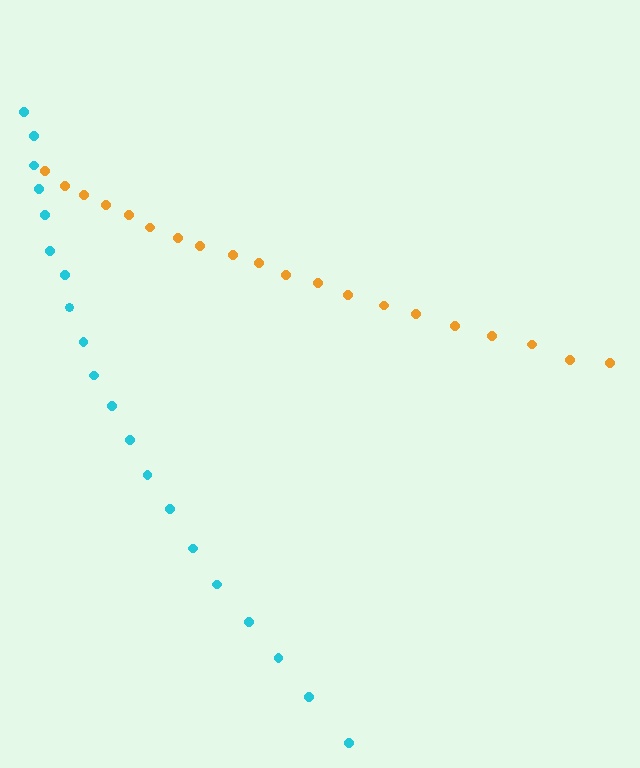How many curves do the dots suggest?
There are 2 distinct paths.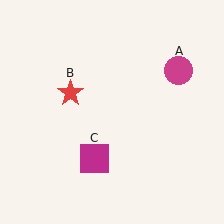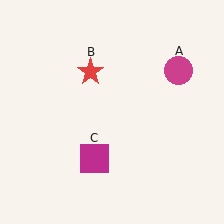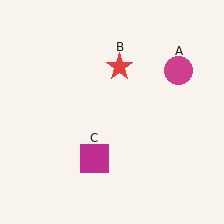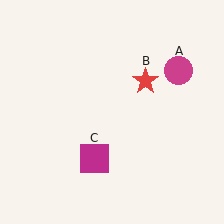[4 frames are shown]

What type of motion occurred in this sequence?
The red star (object B) rotated clockwise around the center of the scene.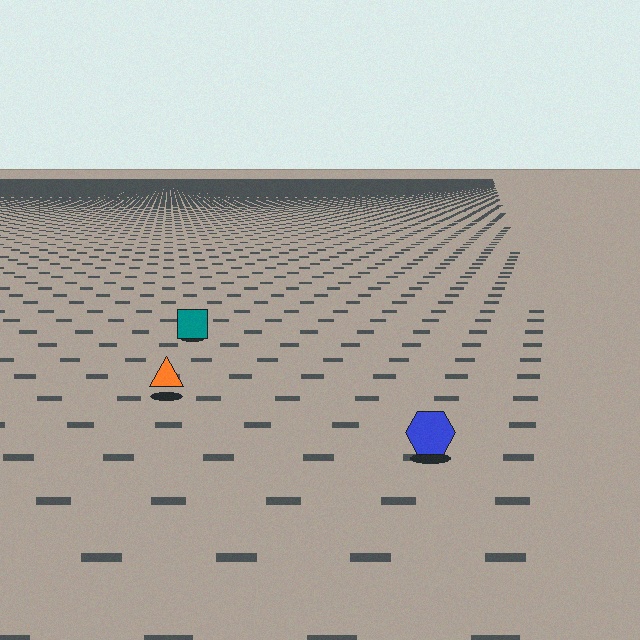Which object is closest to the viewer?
The blue hexagon is closest. The texture marks near it are larger and more spread out.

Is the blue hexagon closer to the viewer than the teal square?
Yes. The blue hexagon is closer — you can tell from the texture gradient: the ground texture is coarser near it.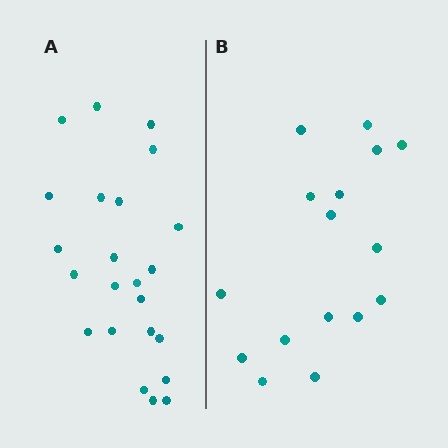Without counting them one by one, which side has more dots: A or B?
Region A (the left region) has more dots.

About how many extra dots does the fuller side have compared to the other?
Region A has roughly 8 or so more dots than region B.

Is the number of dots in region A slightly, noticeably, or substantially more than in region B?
Region A has noticeably more, but not dramatically so. The ratio is roughly 1.4 to 1.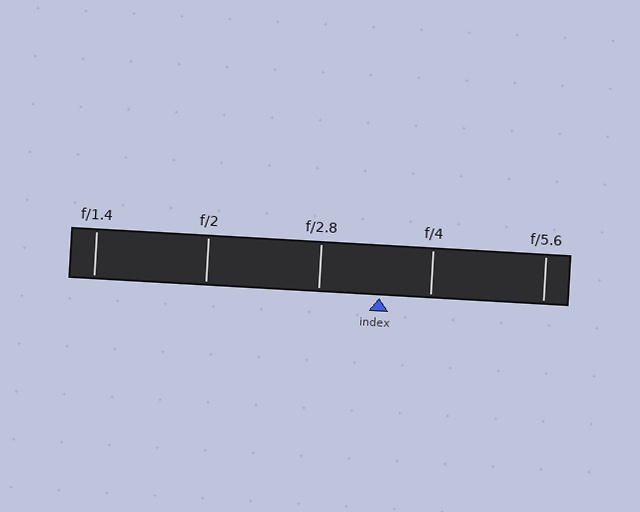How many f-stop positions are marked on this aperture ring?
There are 5 f-stop positions marked.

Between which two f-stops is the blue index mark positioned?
The index mark is between f/2.8 and f/4.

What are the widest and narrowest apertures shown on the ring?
The widest aperture shown is f/1.4 and the narrowest is f/5.6.